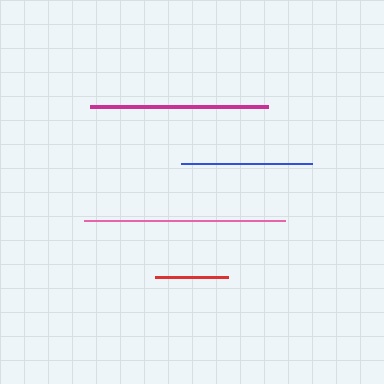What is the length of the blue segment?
The blue segment is approximately 131 pixels long.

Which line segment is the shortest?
The red line is the shortest at approximately 73 pixels.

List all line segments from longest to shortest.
From longest to shortest: pink, magenta, blue, red.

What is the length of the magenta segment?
The magenta segment is approximately 178 pixels long.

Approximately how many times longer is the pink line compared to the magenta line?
The pink line is approximately 1.1 times the length of the magenta line.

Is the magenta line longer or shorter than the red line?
The magenta line is longer than the red line.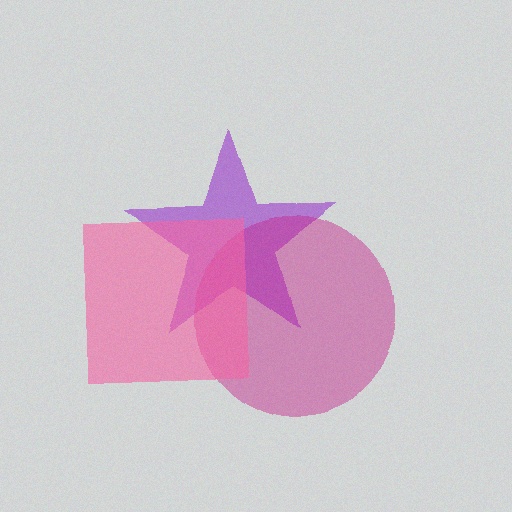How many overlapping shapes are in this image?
There are 3 overlapping shapes in the image.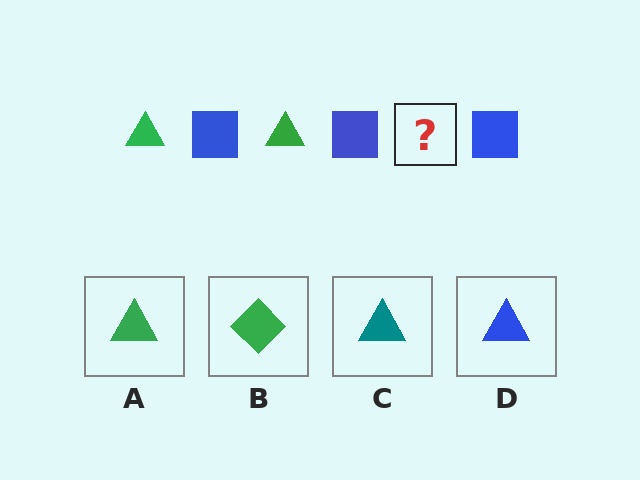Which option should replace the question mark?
Option A.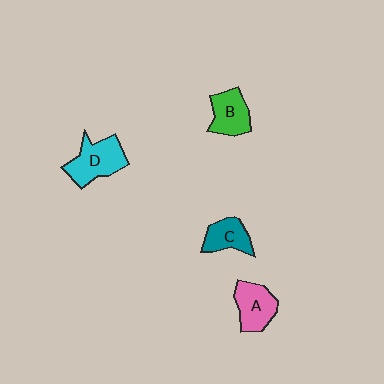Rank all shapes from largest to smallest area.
From largest to smallest: D (cyan), A (pink), B (green), C (teal).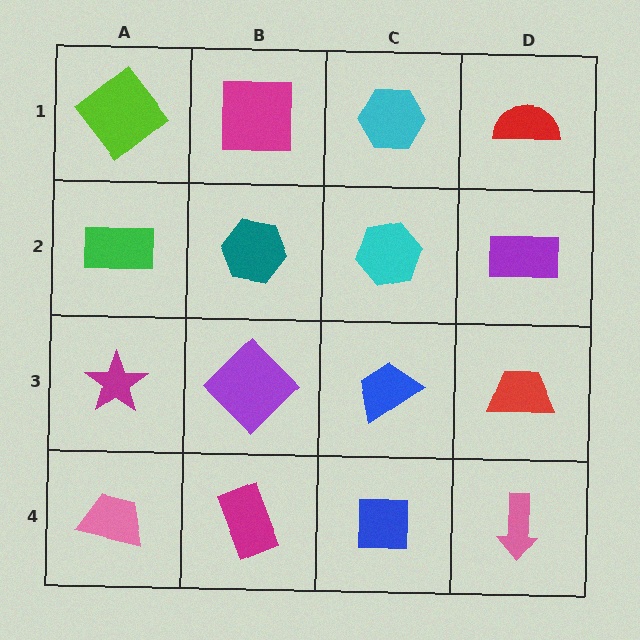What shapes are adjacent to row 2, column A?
A lime diamond (row 1, column A), a magenta star (row 3, column A), a teal hexagon (row 2, column B).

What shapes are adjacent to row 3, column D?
A purple rectangle (row 2, column D), a pink arrow (row 4, column D), a blue trapezoid (row 3, column C).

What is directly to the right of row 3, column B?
A blue trapezoid.